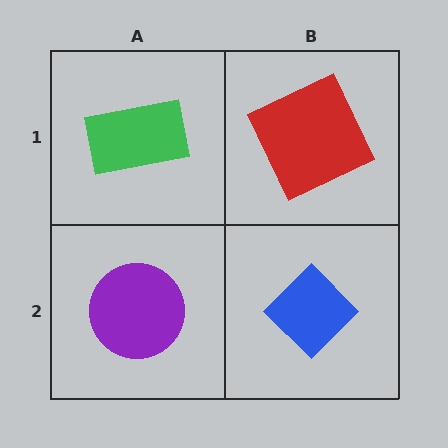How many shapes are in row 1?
2 shapes.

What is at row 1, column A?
A green rectangle.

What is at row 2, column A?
A purple circle.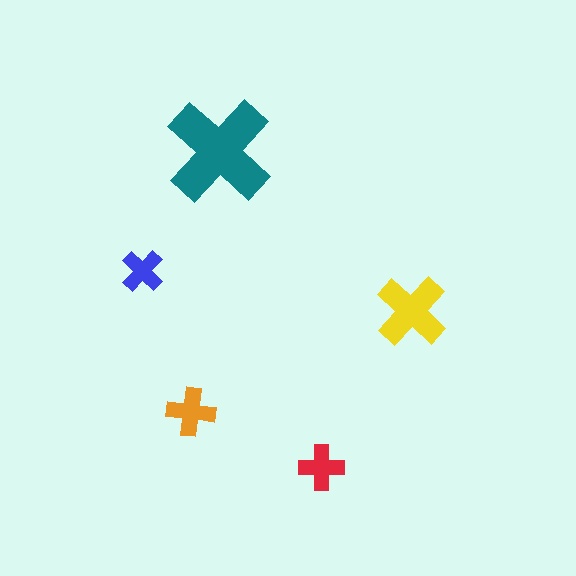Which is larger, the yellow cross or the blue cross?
The yellow one.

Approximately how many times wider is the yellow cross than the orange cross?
About 1.5 times wider.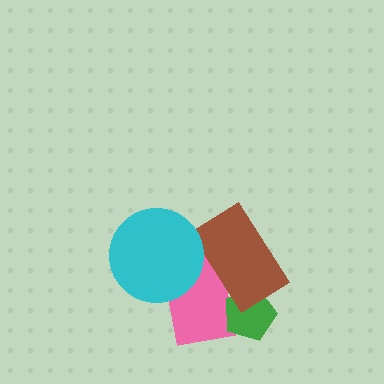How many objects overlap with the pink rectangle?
3 objects overlap with the pink rectangle.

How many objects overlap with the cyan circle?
2 objects overlap with the cyan circle.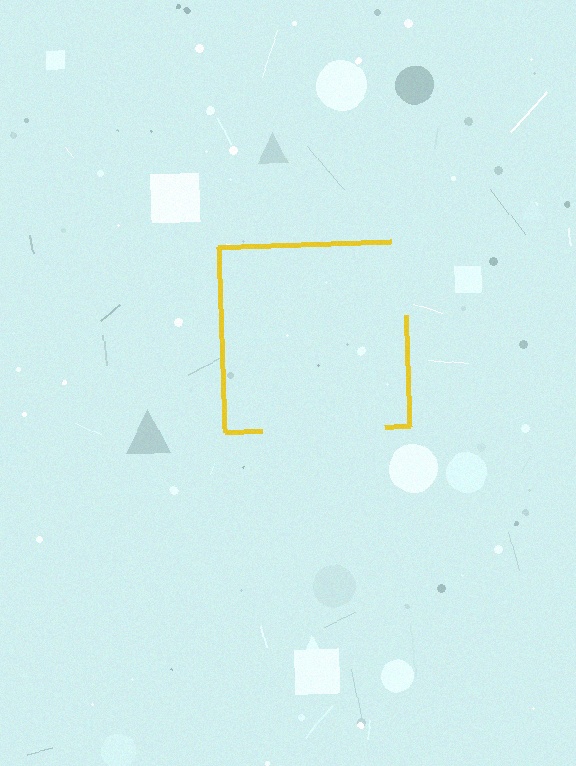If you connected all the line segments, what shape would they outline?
They would outline a square.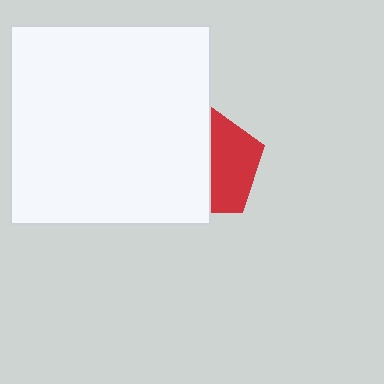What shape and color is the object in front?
The object in front is a white square.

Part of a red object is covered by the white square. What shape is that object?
It is a pentagon.